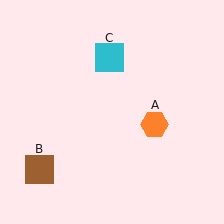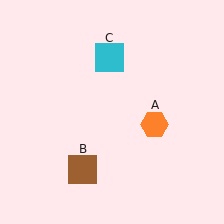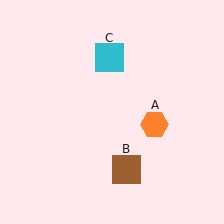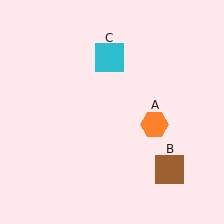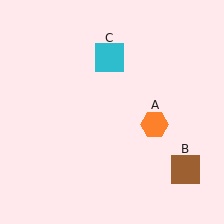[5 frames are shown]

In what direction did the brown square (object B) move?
The brown square (object B) moved right.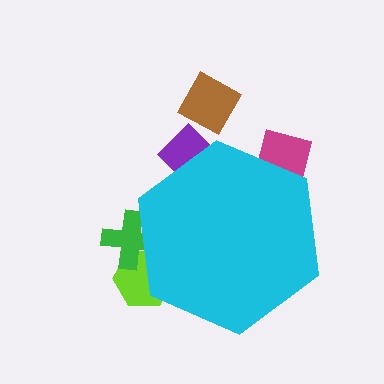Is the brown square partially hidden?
No, the brown square is fully visible.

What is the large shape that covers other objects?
A cyan hexagon.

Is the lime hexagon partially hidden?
Yes, the lime hexagon is partially hidden behind the cyan hexagon.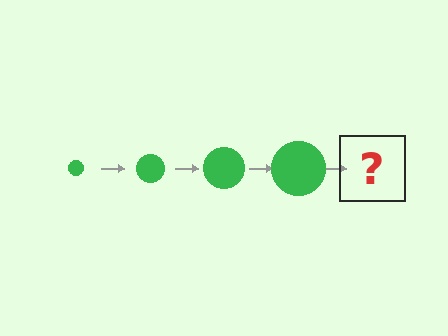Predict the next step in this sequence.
The next step is a green circle, larger than the previous one.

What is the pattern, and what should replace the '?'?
The pattern is that the circle gets progressively larger each step. The '?' should be a green circle, larger than the previous one.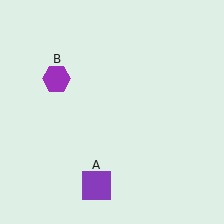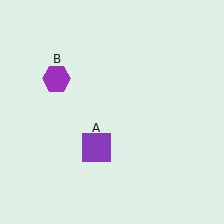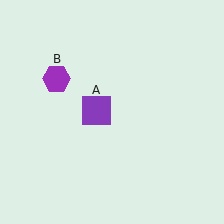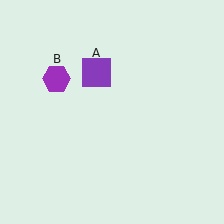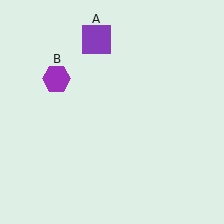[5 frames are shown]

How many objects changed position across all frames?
1 object changed position: purple square (object A).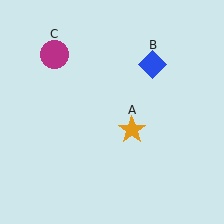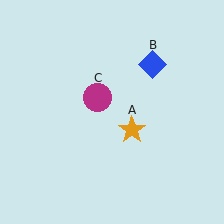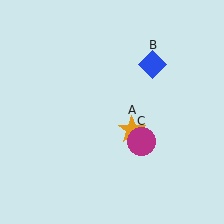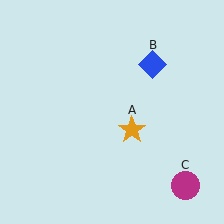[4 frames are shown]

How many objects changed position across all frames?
1 object changed position: magenta circle (object C).